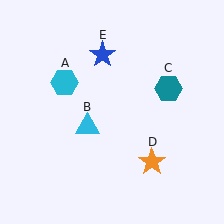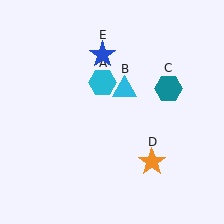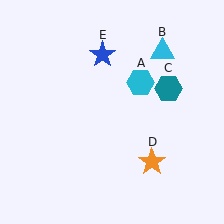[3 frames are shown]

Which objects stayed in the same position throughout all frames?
Teal hexagon (object C) and orange star (object D) and blue star (object E) remained stationary.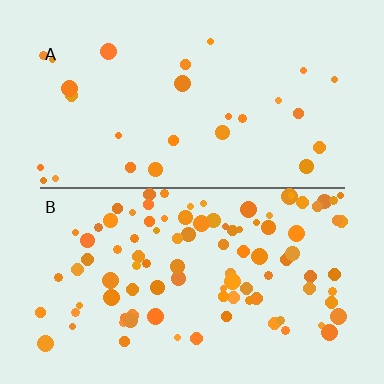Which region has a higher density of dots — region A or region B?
B (the bottom).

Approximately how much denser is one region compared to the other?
Approximately 3.5× — region B over region A.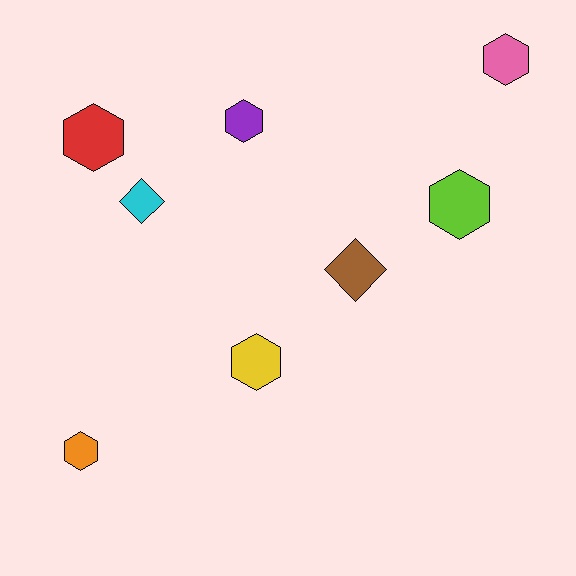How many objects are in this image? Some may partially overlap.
There are 8 objects.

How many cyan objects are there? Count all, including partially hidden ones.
There is 1 cyan object.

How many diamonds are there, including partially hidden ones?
There are 2 diamonds.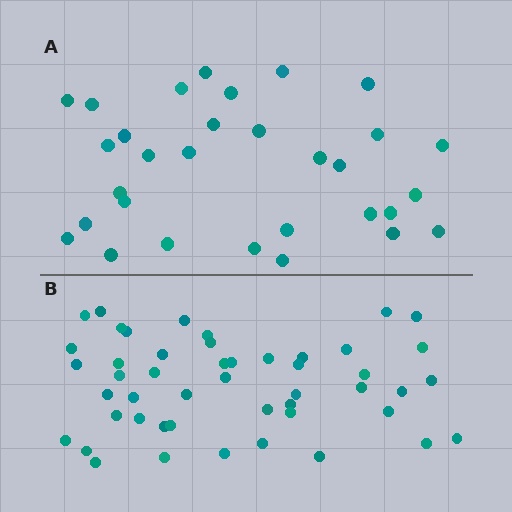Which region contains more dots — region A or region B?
Region B (the bottom region) has more dots.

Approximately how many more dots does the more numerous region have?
Region B has approximately 15 more dots than region A.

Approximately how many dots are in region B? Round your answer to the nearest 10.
About 50 dots. (The exact count is 48, which rounds to 50.)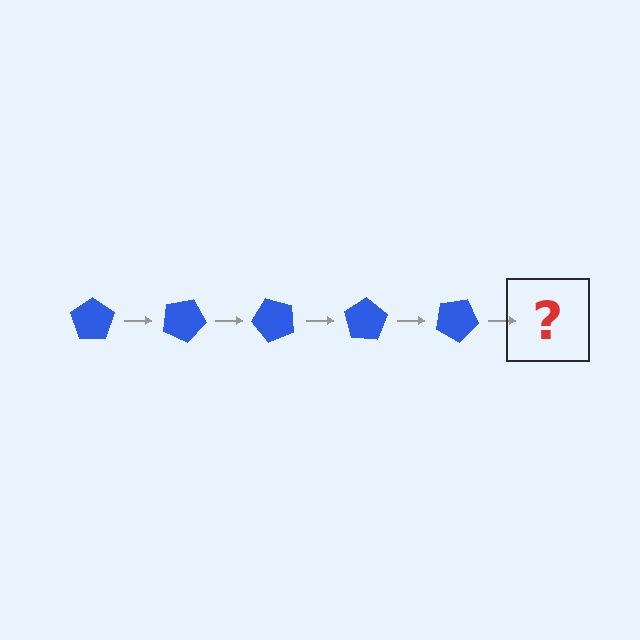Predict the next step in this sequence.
The next step is a blue pentagon rotated 125 degrees.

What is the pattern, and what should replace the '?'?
The pattern is that the pentagon rotates 25 degrees each step. The '?' should be a blue pentagon rotated 125 degrees.